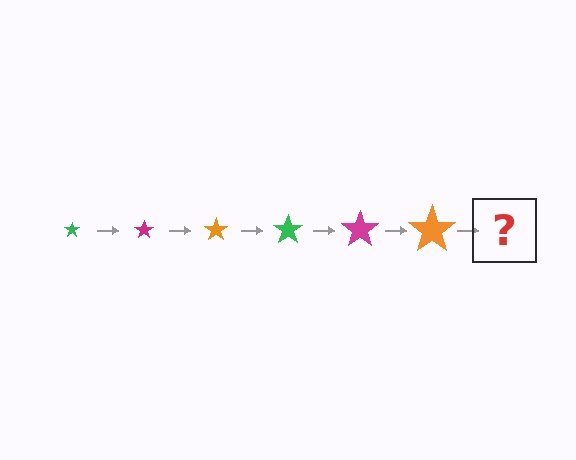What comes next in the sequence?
The next element should be a green star, larger than the previous one.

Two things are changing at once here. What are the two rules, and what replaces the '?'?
The two rules are that the star grows larger each step and the color cycles through green, magenta, and orange. The '?' should be a green star, larger than the previous one.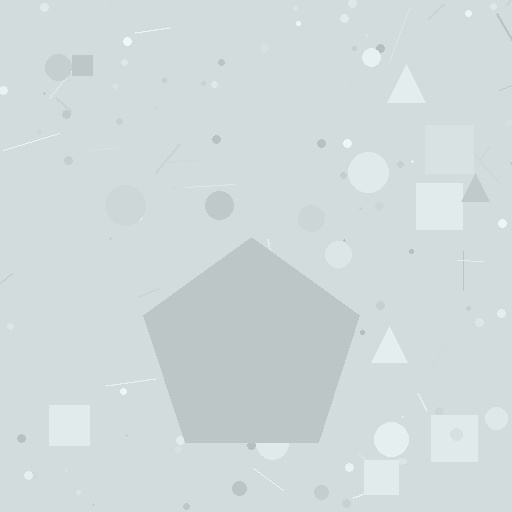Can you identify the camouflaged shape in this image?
The camouflaged shape is a pentagon.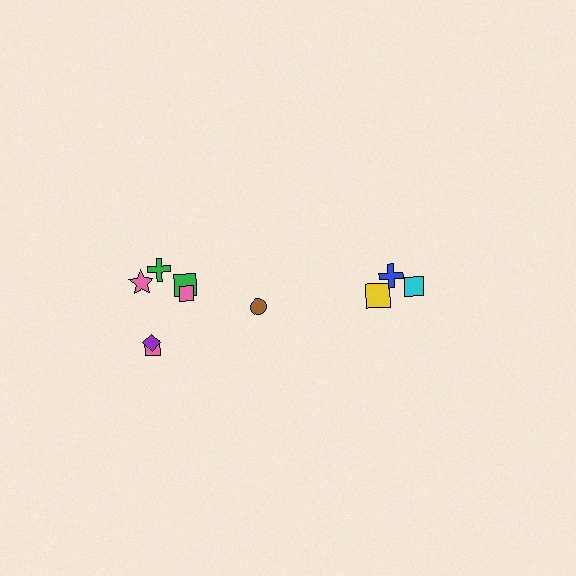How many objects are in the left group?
There are 7 objects.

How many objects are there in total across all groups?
There are 10 objects.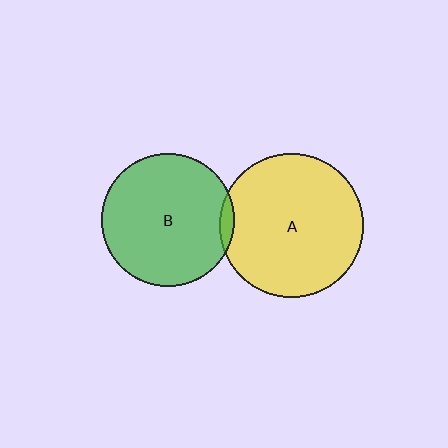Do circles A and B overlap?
Yes.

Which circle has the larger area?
Circle A (yellow).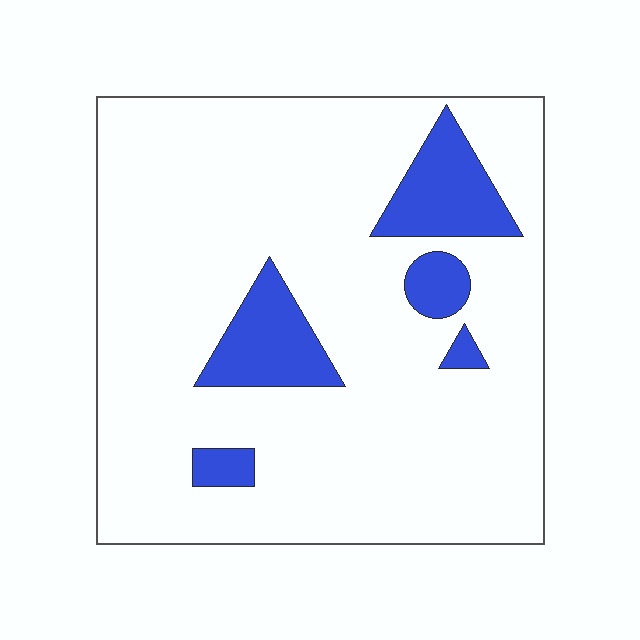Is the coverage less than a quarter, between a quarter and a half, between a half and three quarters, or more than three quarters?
Less than a quarter.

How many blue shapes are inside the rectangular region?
5.